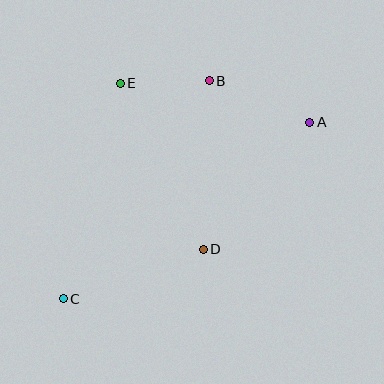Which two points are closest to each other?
Points B and E are closest to each other.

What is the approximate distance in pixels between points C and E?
The distance between C and E is approximately 223 pixels.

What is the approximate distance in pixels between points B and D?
The distance between B and D is approximately 169 pixels.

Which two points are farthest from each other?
Points A and C are farthest from each other.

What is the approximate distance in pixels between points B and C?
The distance between B and C is approximately 263 pixels.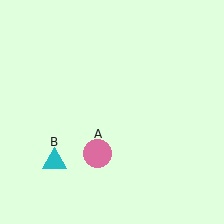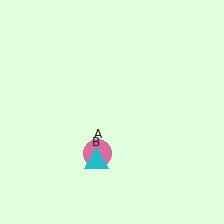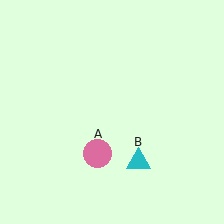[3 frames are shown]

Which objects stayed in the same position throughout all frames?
Pink circle (object A) remained stationary.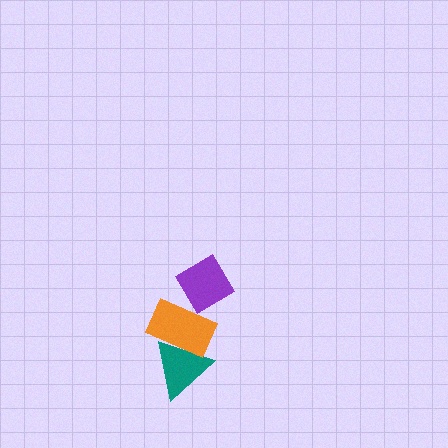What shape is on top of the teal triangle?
The orange rectangle is on top of the teal triangle.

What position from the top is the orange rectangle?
The orange rectangle is 2nd from the top.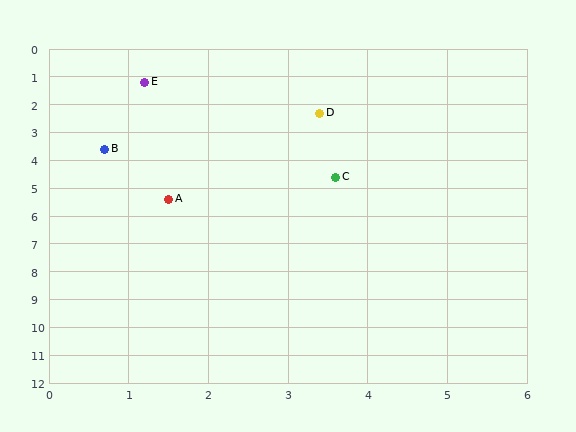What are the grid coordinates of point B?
Point B is at approximately (0.7, 3.6).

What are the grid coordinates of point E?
Point E is at approximately (1.2, 1.2).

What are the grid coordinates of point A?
Point A is at approximately (1.5, 5.4).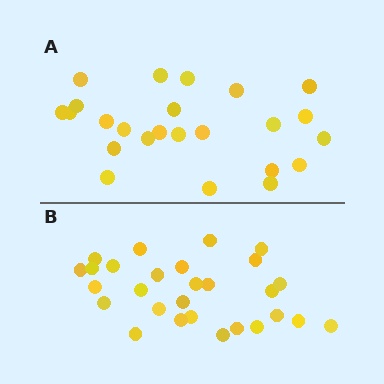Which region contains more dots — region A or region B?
Region B (the bottom region) has more dots.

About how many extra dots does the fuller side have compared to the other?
Region B has about 4 more dots than region A.